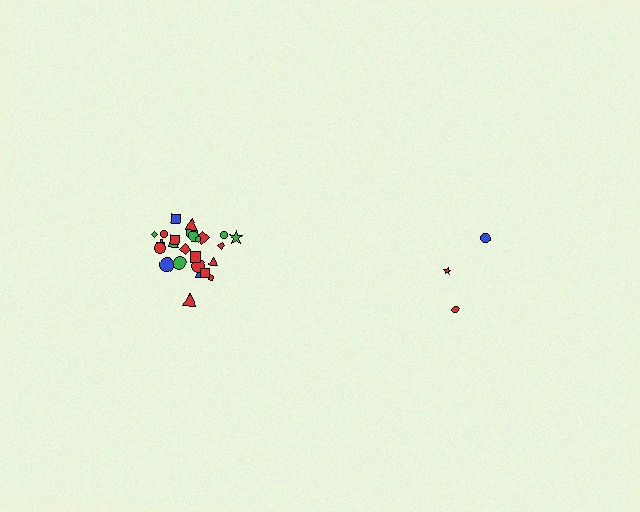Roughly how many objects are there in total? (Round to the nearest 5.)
Roughly 30 objects in total.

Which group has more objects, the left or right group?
The left group.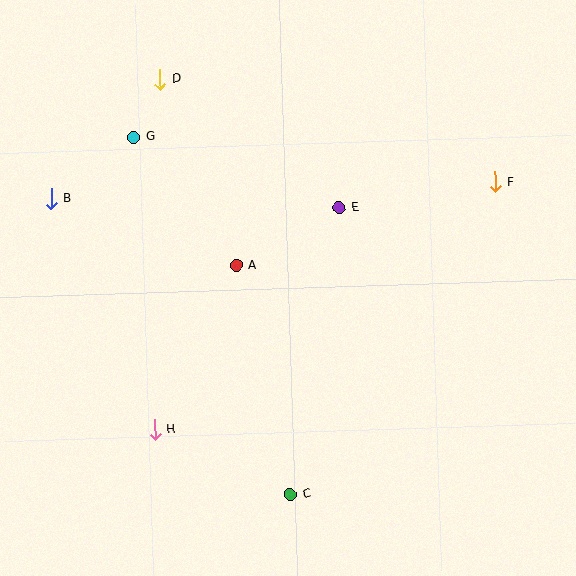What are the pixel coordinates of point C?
Point C is at (290, 494).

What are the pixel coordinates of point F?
Point F is at (495, 182).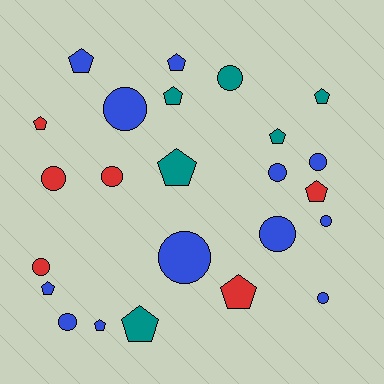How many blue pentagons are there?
There are 4 blue pentagons.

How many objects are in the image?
There are 24 objects.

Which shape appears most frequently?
Circle, with 12 objects.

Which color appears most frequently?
Blue, with 12 objects.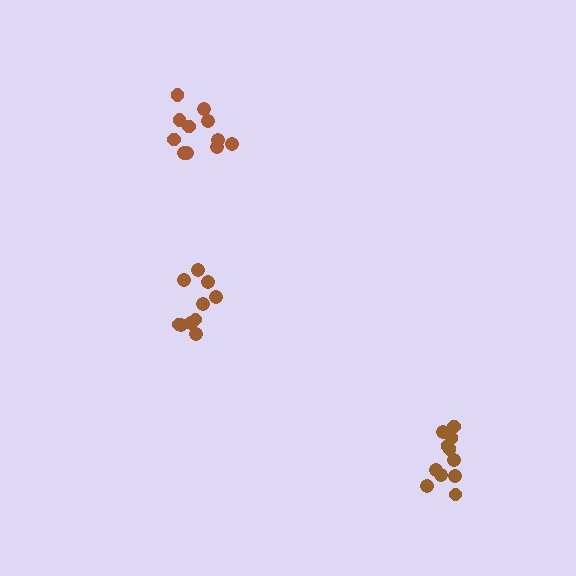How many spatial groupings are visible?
There are 3 spatial groupings.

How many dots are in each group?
Group 1: 11 dots, Group 2: 10 dots, Group 3: 11 dots (32 total).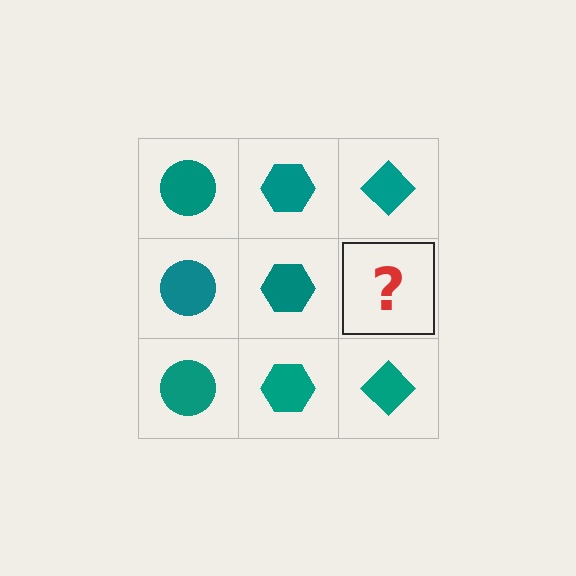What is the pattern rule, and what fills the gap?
The rule is that each column has a consistent shape. The gap should be filled with a teal diamond.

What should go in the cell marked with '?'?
The missing cell should contain a teal diamond.